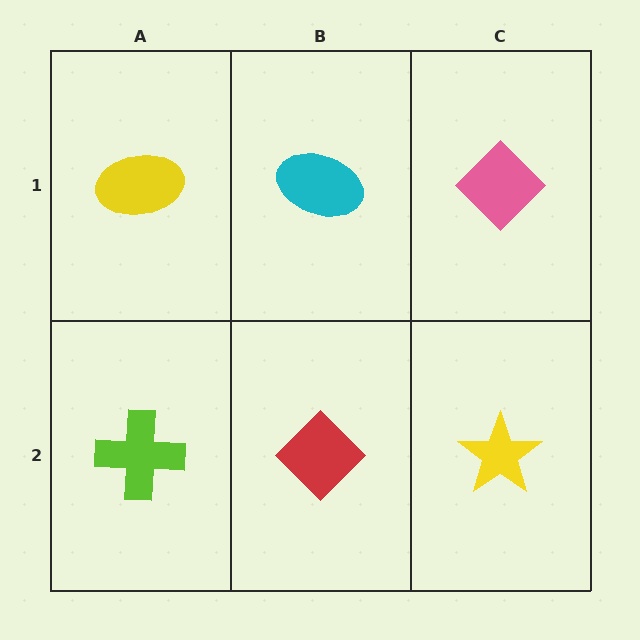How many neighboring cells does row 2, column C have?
2.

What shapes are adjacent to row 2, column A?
A yellow ellipse (row 1, column A), a red diamond (row 2, column B).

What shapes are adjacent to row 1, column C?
A yellow star (row 2, column C), a cyan ellipse (row 1, column B).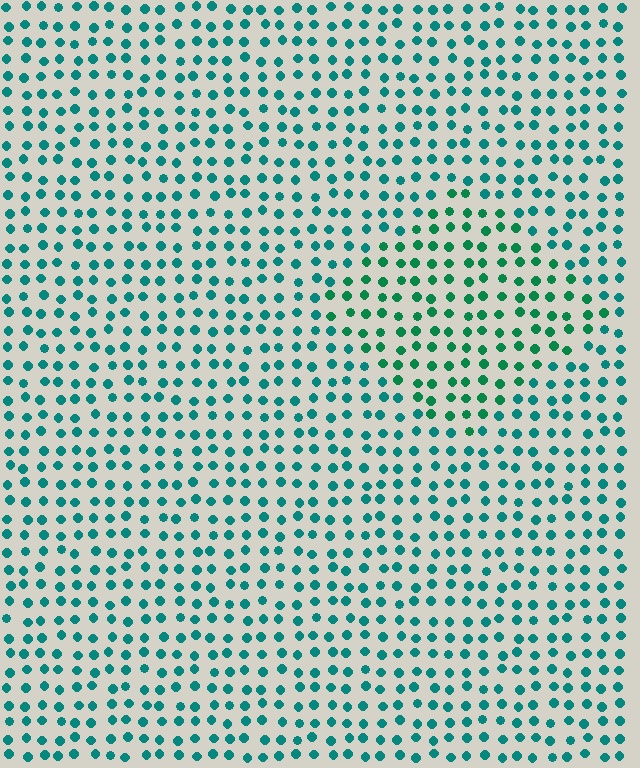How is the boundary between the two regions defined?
The boundary is defined purely by a slight shift in hue (about 26 degrees). Spacing, size, and orientation are identical on both sides.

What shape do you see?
I see a diamond.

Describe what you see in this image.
The image is filled with small teal elements in a uniform arrangement. A diamond-shaped region is visible where the elements are tinted to a slightly different hue, forming a subtle color boundary.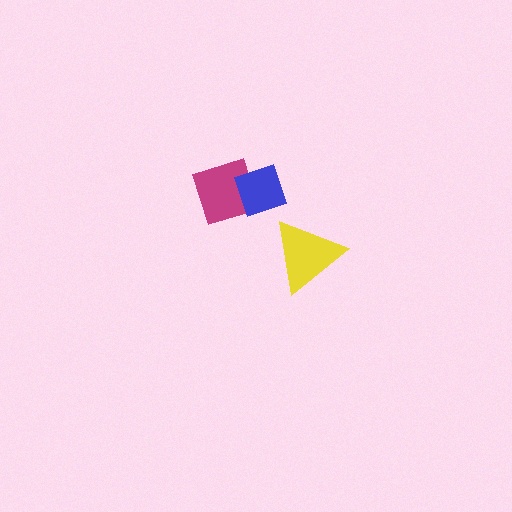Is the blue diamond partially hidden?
No, no other shape covers it.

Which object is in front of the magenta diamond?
The blue diamond is in front of the magenta diamond.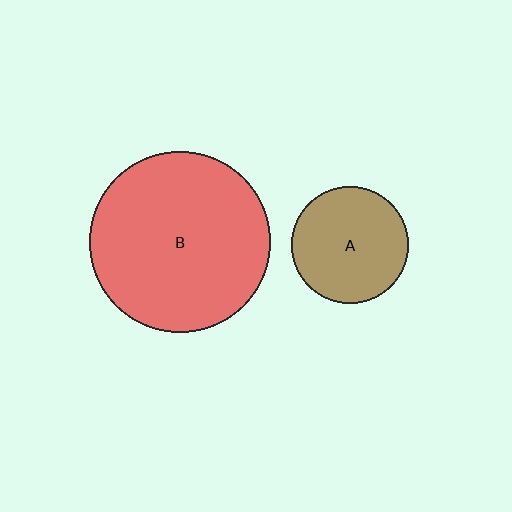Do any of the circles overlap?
No, none of the circles overlap.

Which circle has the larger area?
Circle B (red).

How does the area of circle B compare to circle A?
Approximately 2.4 times.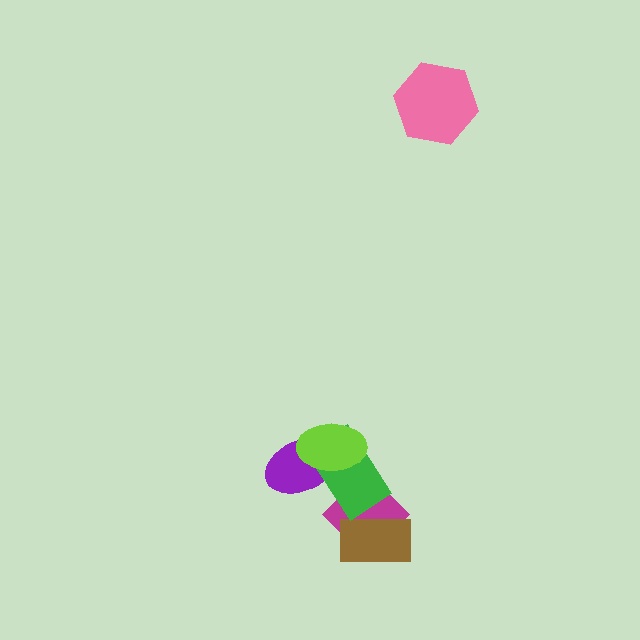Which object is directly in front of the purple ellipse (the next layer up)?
The green rectangle is directly in front of the purple ellipse.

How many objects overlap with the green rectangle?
3 objects overlap with the green rectangle.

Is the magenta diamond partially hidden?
Yes, it is partially covered by another shape.